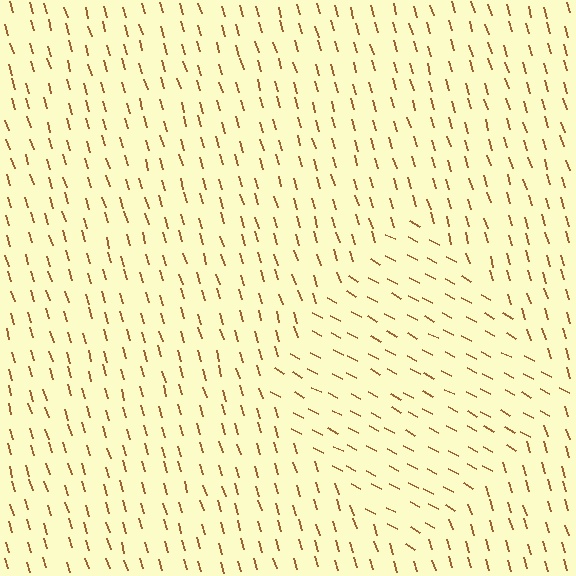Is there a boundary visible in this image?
Yes, there is a texture boundary formed by a change in line orientation.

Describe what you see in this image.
The image is filled with small brown line segments. A diamond region in the image has lines oriented differently from the surrounding lines, creating a visible texture boundary.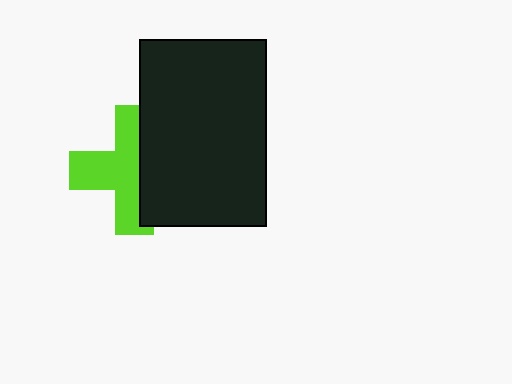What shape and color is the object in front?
The object in front is a black rectangle.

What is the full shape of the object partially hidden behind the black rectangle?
The partially hidden object is a lime cross.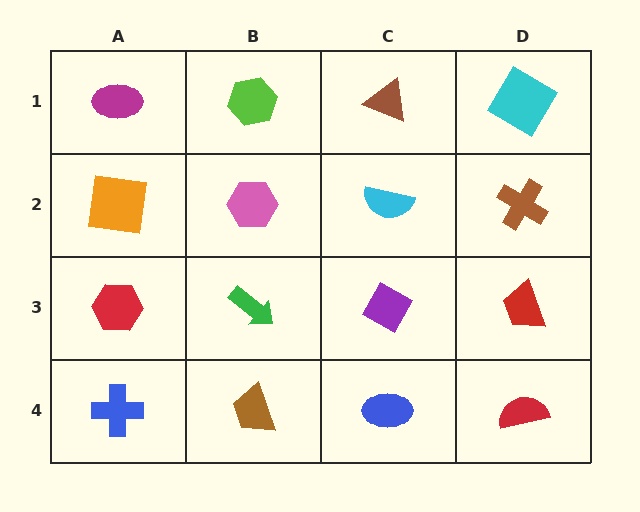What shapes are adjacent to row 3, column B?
A pink hexagon (row 2, column B), a brown trapezoid (row 4, column B), a red hexagon (row 3, column A), a purple diamond (row 3, column C).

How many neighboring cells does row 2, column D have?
3.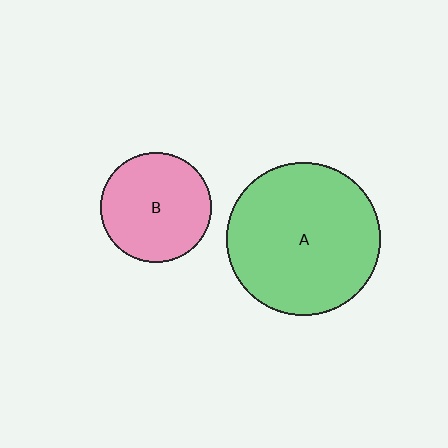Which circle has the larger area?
Circle A (green).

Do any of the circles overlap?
No, none of the circles overlap.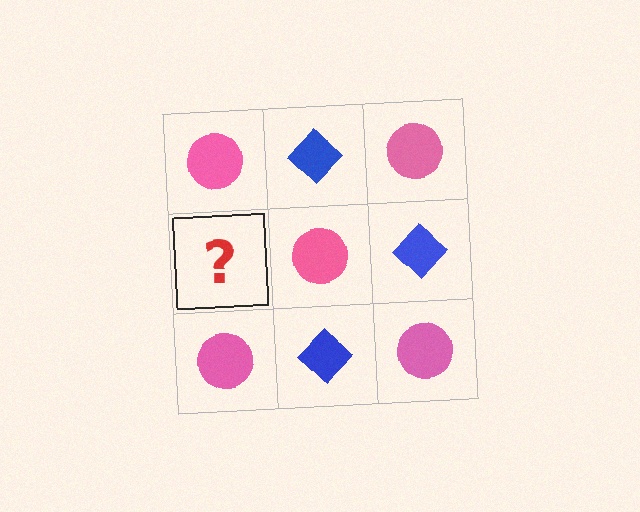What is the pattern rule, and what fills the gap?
The rule is that it alternates pink circle and blue diamond in a checkerboard pattern. The gap should be filled with a blue diamond.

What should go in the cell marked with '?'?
The missing cell should contain a blue diamond.